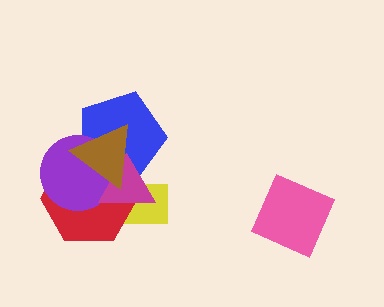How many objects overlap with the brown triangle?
5 objects overlap with the brown triangle.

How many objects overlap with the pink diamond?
0 objects overlap with the pink diamond.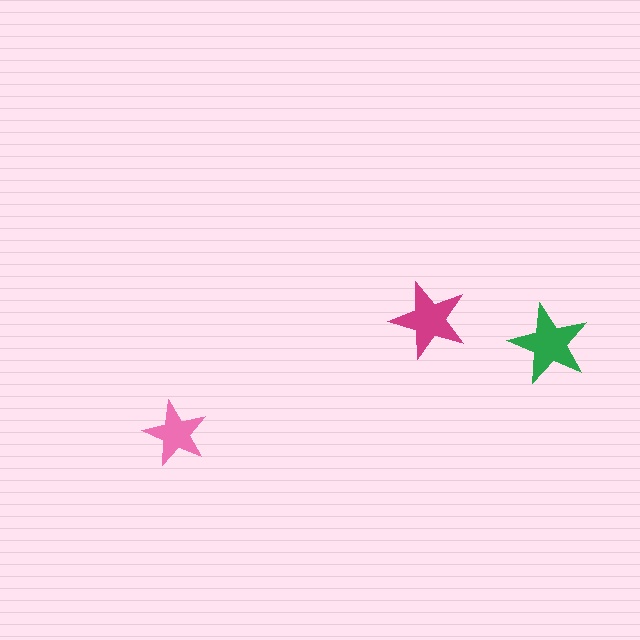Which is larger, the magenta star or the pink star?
The magenta one.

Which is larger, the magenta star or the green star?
The green one.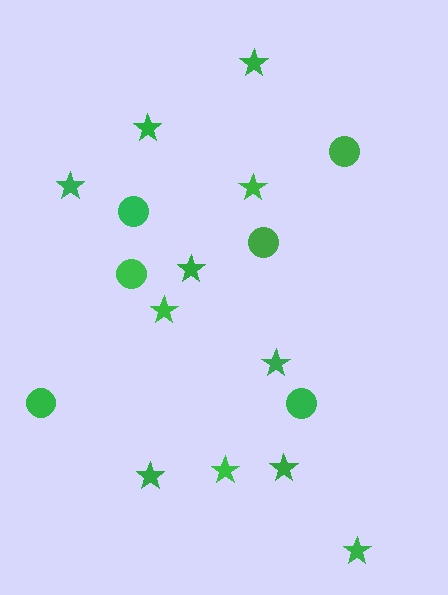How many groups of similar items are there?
There are 2 groups: one group of stars (11) and one group of circles (6).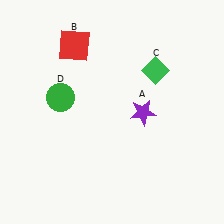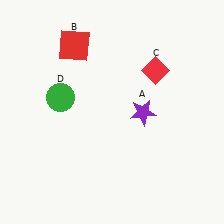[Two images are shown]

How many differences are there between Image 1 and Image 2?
There is 1 difference between the two images.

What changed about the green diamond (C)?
In Image 1, C is green. In Image 2, it changed to red.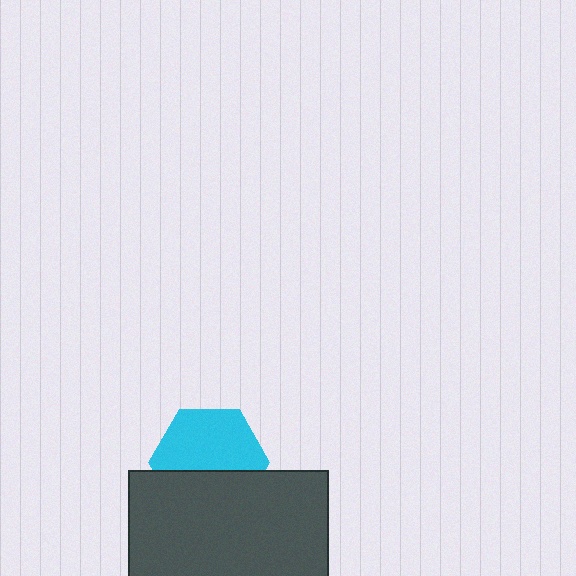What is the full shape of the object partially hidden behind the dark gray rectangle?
The partially hidden object is a cyan hexagon.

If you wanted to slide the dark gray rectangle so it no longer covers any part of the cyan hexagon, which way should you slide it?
Slide it down — that is the most direct way to separate the two shapes.